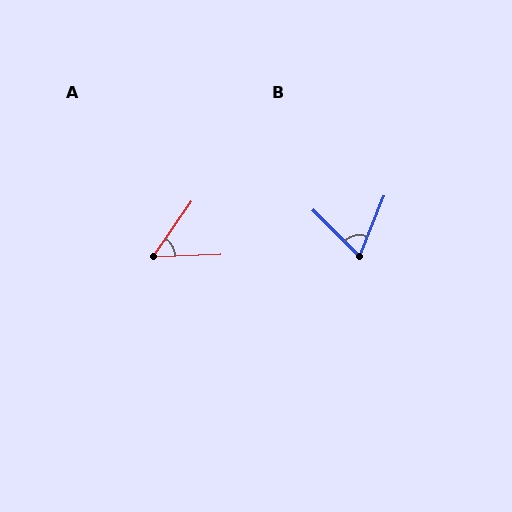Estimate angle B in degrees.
Approximately 67 degrees.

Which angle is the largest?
B, at approximately 67 degrees.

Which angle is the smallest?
A, at approximately 53 degrees.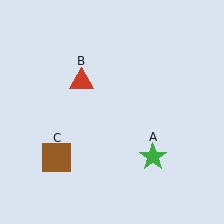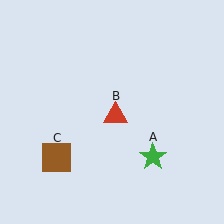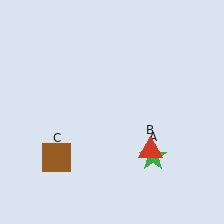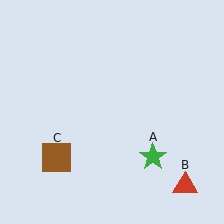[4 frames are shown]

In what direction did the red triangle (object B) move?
The red triangle (object B) moved down and to the right.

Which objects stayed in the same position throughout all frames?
Green star (object A) and brown square (object C) remained stationary.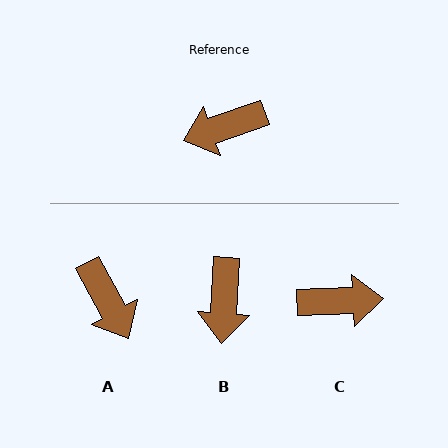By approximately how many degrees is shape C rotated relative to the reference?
Approximately 163 degrees counter-clockwise.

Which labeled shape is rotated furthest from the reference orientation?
C, about 163 degrees away.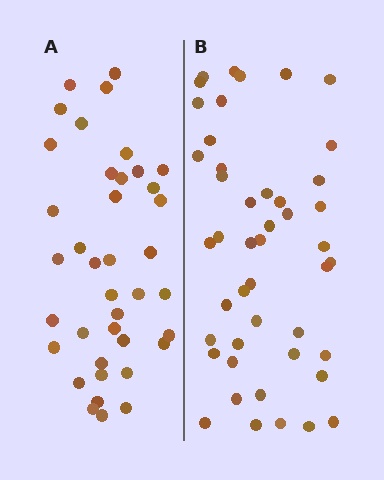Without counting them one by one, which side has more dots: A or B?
Region B (the right region) has more dots.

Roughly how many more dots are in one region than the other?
Region B has roughly 8 or so more dots than region A.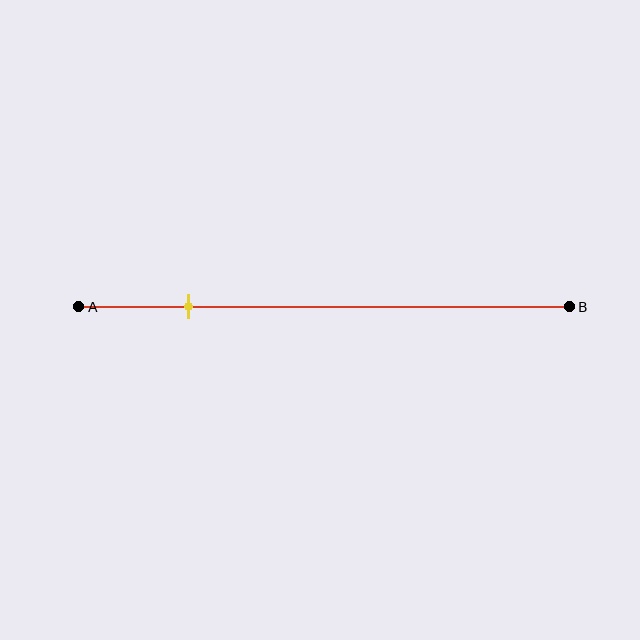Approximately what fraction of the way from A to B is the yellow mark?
The yellow mark is approximately 20% of the way from A to B.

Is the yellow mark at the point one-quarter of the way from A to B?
Yes, the mark is approximately at the one-quarter point.